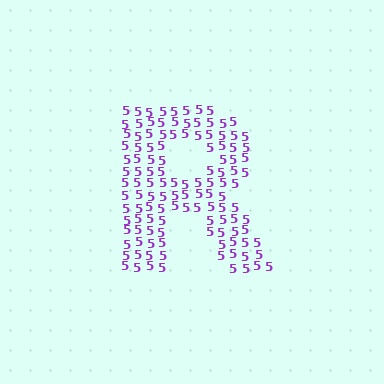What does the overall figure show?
The overall figure shows the letter R.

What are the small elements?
The small elements are digit 5's.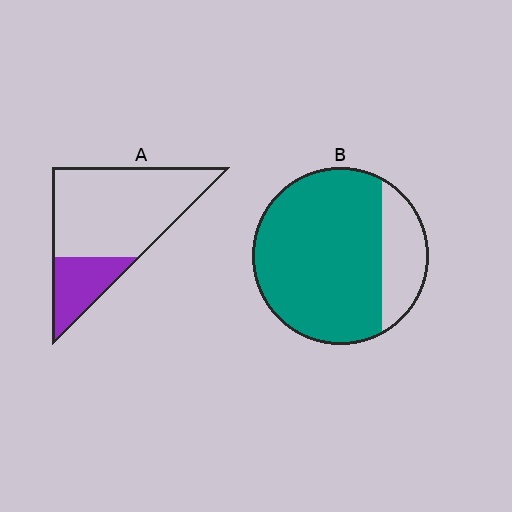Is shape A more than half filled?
No.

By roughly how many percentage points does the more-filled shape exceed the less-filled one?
By roughly 55 percentage points (B over A).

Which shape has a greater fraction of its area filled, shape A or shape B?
Shape B.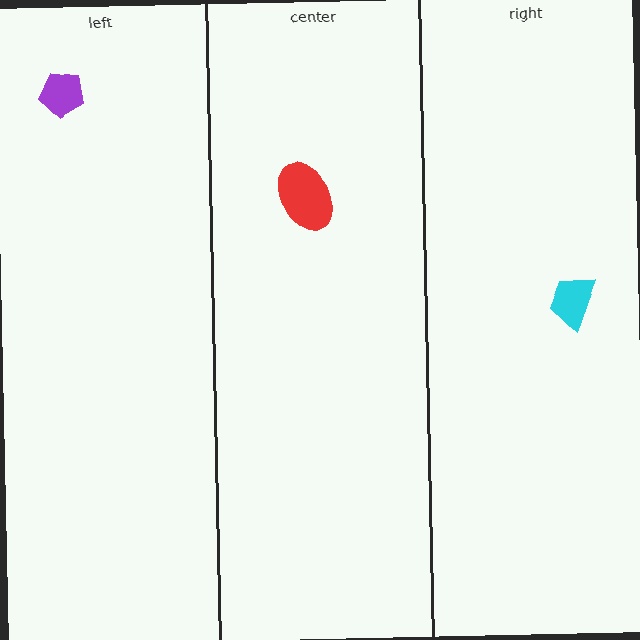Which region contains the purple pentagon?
The left region.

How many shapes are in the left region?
1.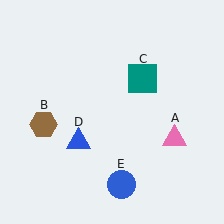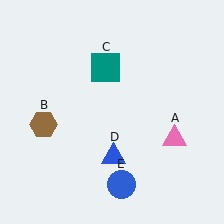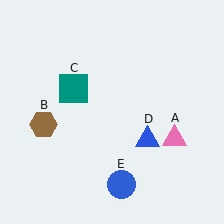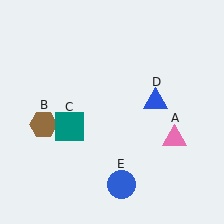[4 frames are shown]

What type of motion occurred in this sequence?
The teal square (object C), blue triangle (object D) rotated counterclockwise around the center of the scene.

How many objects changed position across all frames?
2 objects changed position: teal square (object C), blue triangle (object D).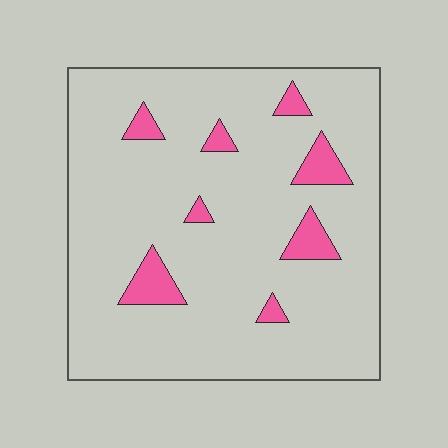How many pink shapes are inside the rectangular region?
8.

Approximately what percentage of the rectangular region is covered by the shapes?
Approximately 10%.